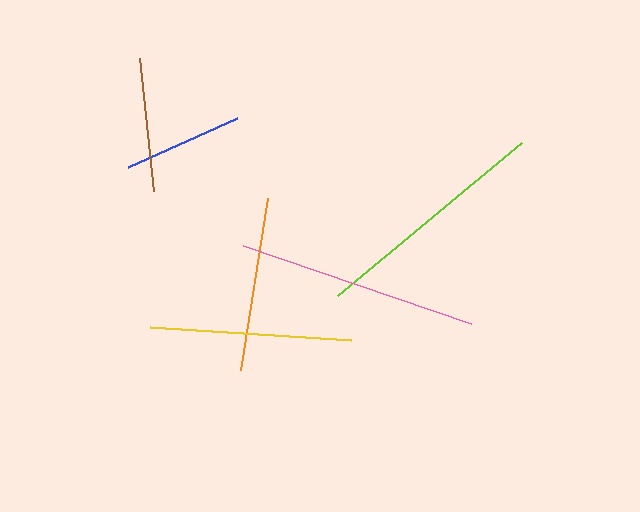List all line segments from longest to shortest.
From longest to shortest: pink, lime, yellow, orange, brown, blue.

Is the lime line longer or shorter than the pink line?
The pink line is longer than the lime line.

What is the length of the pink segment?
The pink segment is approximately 241 pixels long.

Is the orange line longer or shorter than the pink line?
The pink line is longer than the orange line.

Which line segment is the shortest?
The blue line is the shortest at approximately 120 pixels.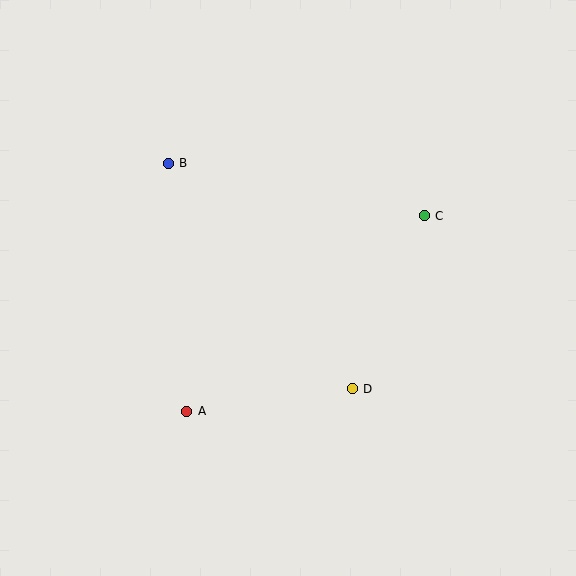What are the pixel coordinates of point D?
Point D is at (352, 389).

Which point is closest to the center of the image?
Point D at (352, 389) is closest to the center.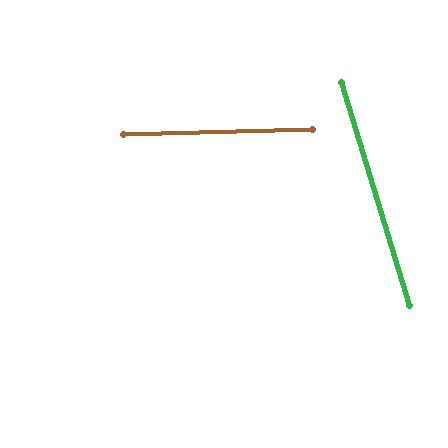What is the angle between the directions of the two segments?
Approximately 74 degrees.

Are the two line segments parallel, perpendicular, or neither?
Neither parallel nor perpendicular — they differ by about 74°.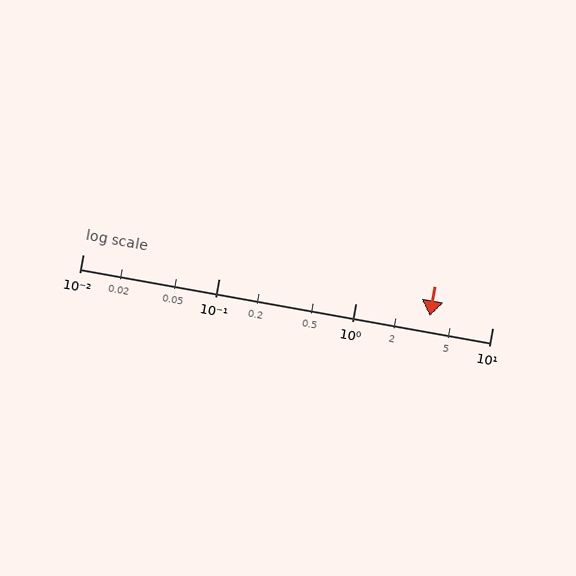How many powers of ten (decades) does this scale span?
The scale spans 3 decades, from 0.01 to 10.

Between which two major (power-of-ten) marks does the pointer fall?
The pointer is between 1 and 10.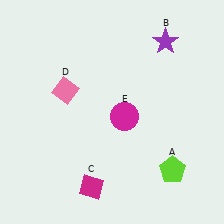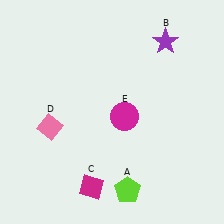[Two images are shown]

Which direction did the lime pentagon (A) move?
The lime pentagon (A) moved left.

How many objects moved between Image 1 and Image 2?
2 objects moved between the two images.